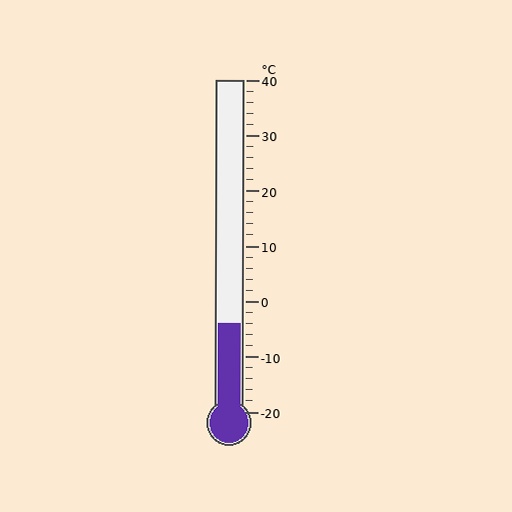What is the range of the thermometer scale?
The thermometer scale ranges from -20°C to 40°C.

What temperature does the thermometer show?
The thermometer shows approximately -4°C.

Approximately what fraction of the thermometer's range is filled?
The thermometer is filled to approximately 25% of its range.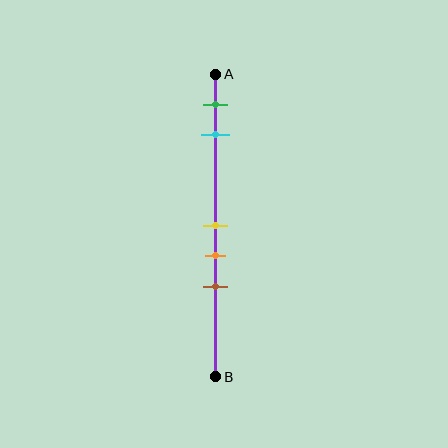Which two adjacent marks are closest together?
The yellow and orange marks are the closest adjacent pair.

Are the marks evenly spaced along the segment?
No, the marks are not evenly spaced.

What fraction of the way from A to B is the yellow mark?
The yellow mark is approximately 50% (0.5) of the way from A to B.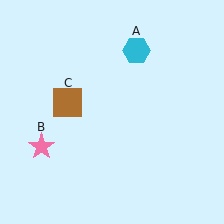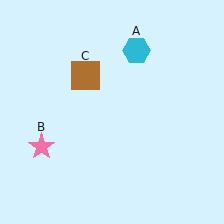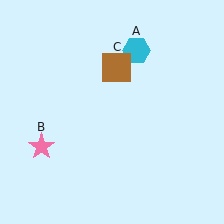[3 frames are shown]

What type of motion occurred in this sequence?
The brown square (object C) rotated clockwise around the center of the scene.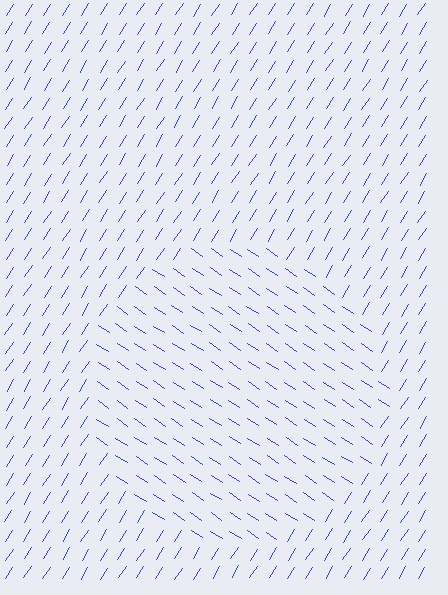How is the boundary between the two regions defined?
The boundary is defined purely by a change in line orientation (approximately 88 degrees difference). All lines are the same color and thickness.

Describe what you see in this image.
The image is filled with small blue line segments. A circle region in the image has lines oriented differently from the surrounding lines, creating a visible texture boundary.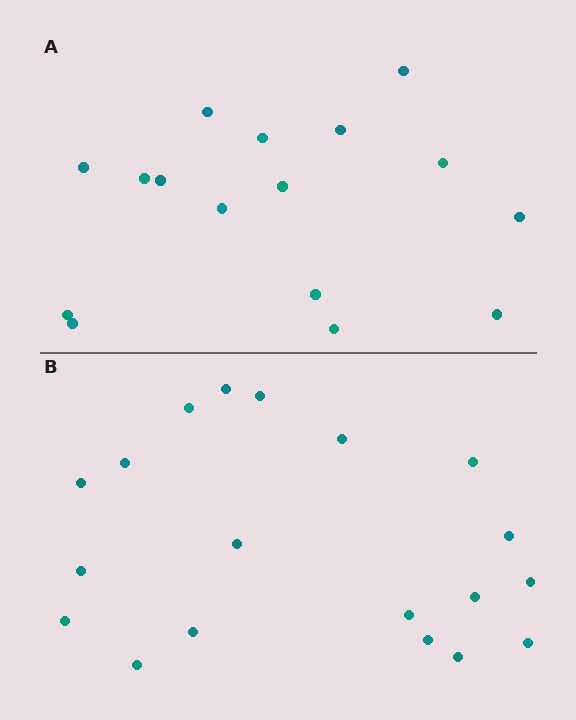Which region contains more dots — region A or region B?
Region B (the bottom region) has more dots.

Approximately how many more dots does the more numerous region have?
Region B has just a few more — roughly 2 or 3 more dots than region A.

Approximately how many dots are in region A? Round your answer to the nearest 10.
About 20 dots. (The exact count is 16, which rounds to 20.)